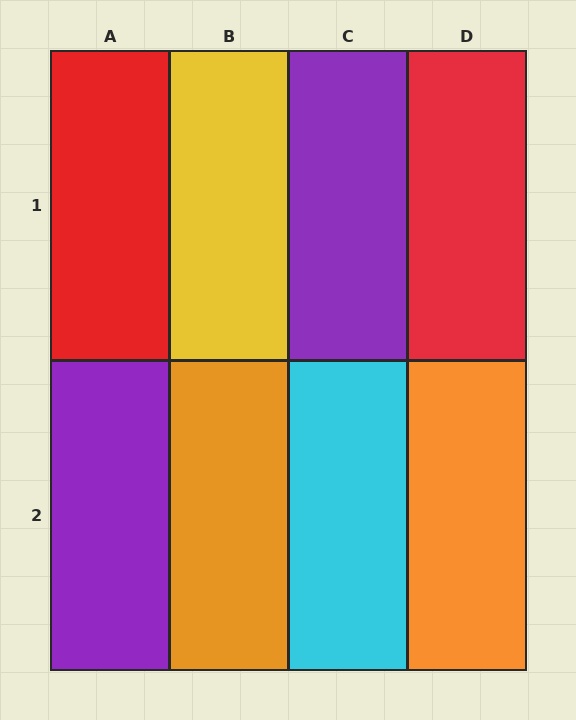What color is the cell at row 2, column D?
Orange.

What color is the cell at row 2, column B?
Orange.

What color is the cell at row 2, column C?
Cyan.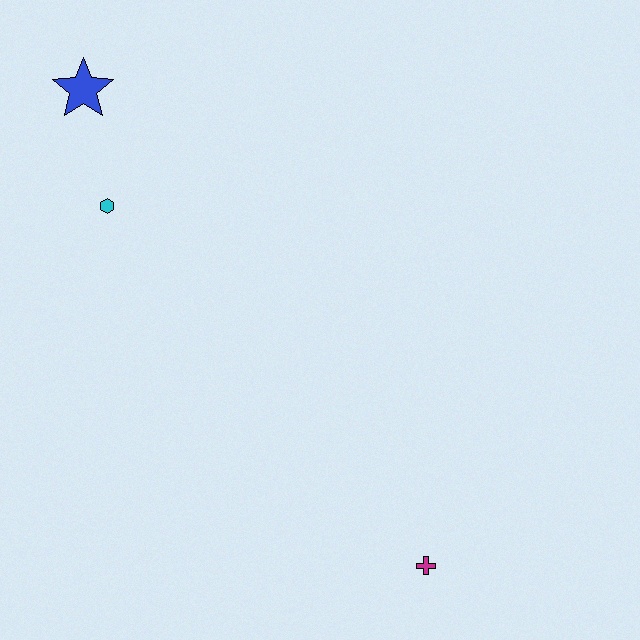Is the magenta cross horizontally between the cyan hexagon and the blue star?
No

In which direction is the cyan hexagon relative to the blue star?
The cyan hexagon is below the blue star.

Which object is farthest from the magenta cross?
The blue star is farthest from the magenta cross.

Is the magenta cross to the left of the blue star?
No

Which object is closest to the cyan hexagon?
The blue star is closest to the cyan hexagon.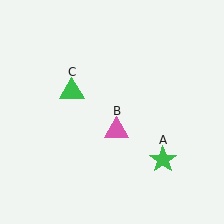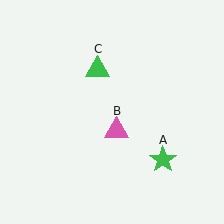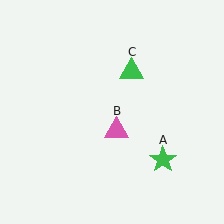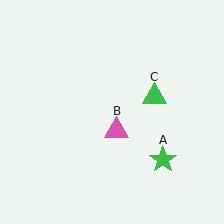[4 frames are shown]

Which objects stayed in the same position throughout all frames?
Green star (object A) and pink triangle (object B) remained stationary.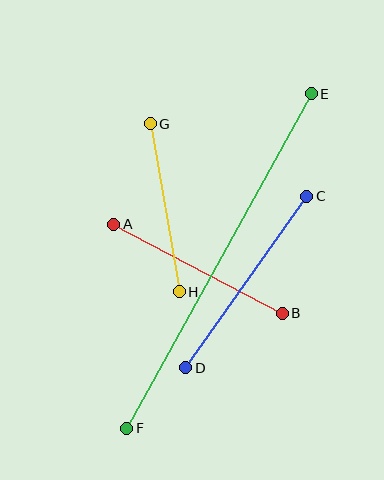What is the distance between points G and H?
The distance is approximately 171 pixels.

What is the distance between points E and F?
The distance is approximately 382 pixels.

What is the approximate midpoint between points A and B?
The midpoint is at approximately (198, 269) pixels.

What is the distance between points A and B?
The distance is approximately 190 pixels.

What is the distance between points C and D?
The distance is approximately 210 pixels.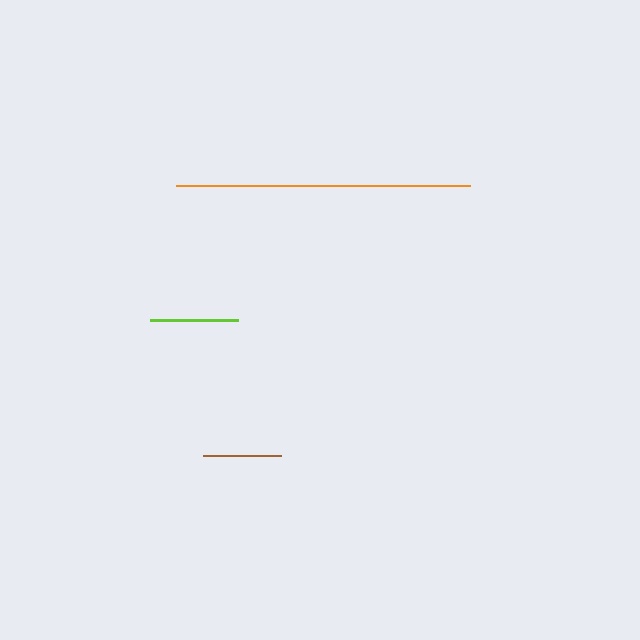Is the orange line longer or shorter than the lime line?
The orange line is longer than the lime line.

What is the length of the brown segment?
The brown segment is approximately 78 pixels long.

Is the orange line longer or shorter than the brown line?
The orange line is longer than the brown line.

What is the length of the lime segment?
The lime segment is approximately 88 pixels long.